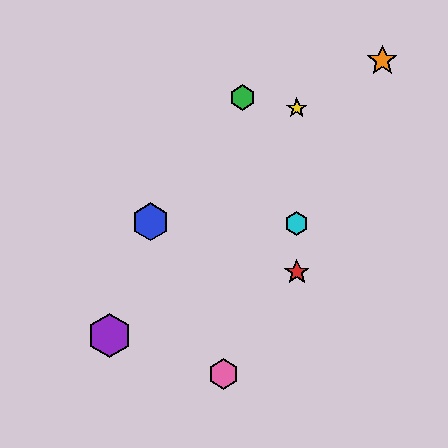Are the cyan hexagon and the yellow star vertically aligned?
Yes, both are at x≈297.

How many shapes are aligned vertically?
3 shapes (the red star, the yellow star, the cyan hexagon) are aligned vertically.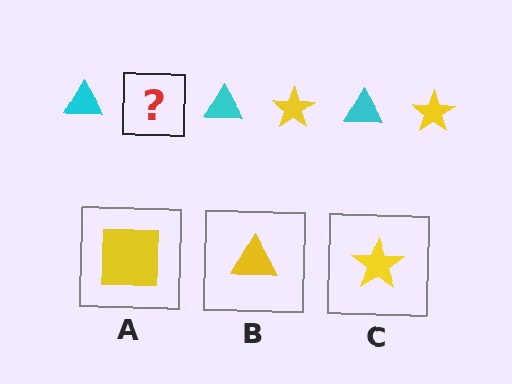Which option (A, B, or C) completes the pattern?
C.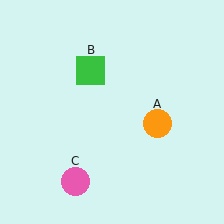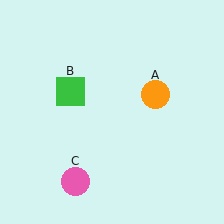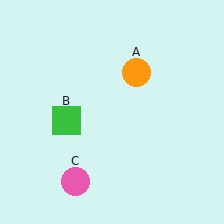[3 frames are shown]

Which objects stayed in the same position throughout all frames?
Pink circle (object C) remained stationary.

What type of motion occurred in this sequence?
The orange circle (object A), green square (object B) rotated counterclockwise around the center of the scene.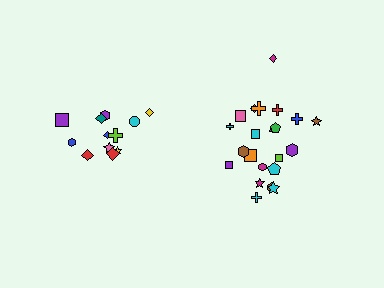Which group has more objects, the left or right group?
The right group.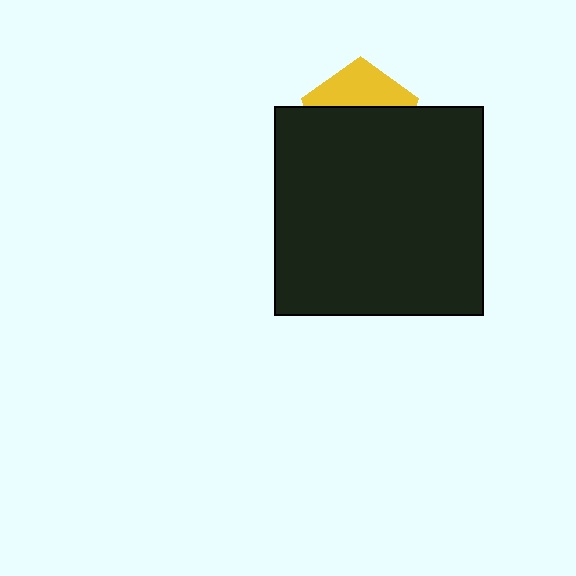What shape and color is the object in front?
The object in front is a black square.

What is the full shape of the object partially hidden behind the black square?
The partially hidden object is a yellow pentagon.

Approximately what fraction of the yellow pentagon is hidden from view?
Roughly 64% of the yellow pentagon is hidden behind the black square.